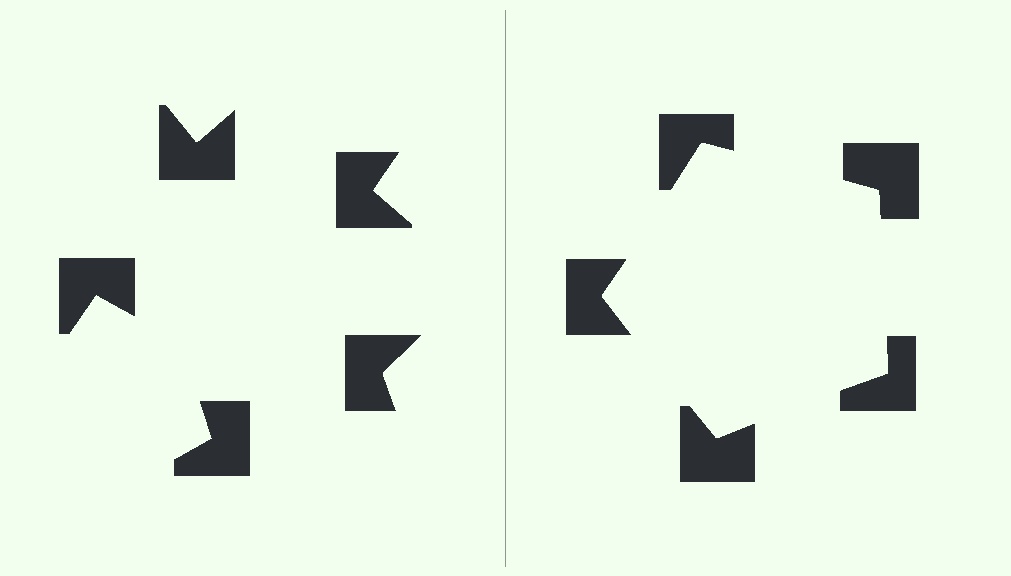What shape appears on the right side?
An illusory pentagon.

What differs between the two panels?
The notched squares are positioned identically on both sides; only the wedge orientations differ. On the right they align to a pentagon; on the left they are misaligned.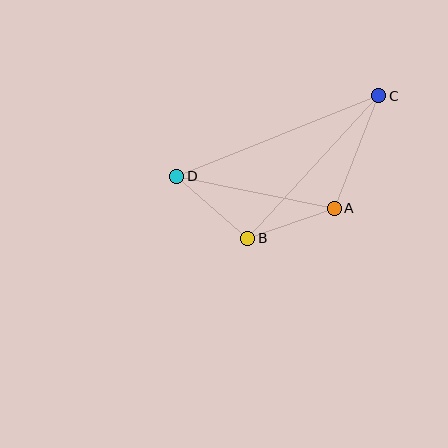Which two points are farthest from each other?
Points C and D are farthest from each other.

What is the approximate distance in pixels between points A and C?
The distance between A and C is approximately 121 pixels.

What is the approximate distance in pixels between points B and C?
The distance between B and C is approximately 193 pixels.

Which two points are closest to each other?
Points A and B are closest to each other.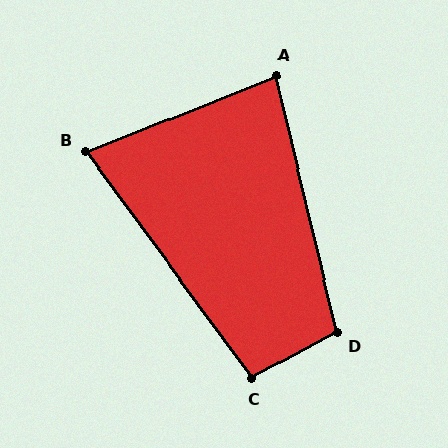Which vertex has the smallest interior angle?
B, at approximately 75 degrees.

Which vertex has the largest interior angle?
D, at approximately 105 degrees.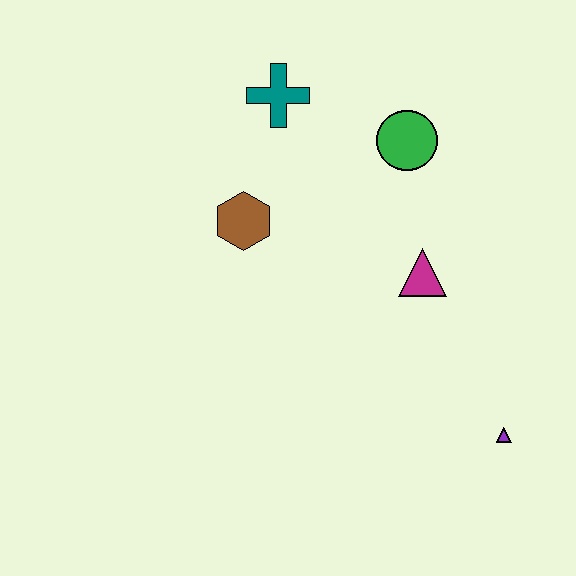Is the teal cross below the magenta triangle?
No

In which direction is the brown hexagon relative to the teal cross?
The brown hexagon is below the teal cross.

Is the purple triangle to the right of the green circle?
Yes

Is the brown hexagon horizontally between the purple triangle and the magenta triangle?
No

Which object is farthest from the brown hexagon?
The purple triangle is farthest from the brown hexagon.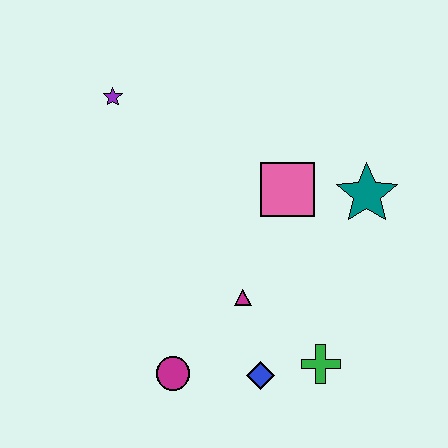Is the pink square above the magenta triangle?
Yes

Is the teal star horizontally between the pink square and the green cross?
No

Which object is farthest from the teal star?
The purple star is farthest from the teal star.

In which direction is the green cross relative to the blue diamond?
The green cross is to the right of the blue diamond.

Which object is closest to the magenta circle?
The blue diamond is closest to the magenta circle.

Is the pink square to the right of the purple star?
Yes